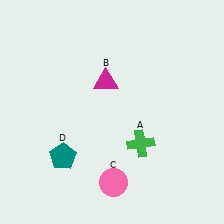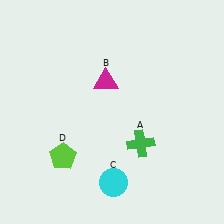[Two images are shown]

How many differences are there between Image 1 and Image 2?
There are 2 differences between the two images.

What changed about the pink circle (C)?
In Image 1, C is pink. In Image 2, it changed to cyan.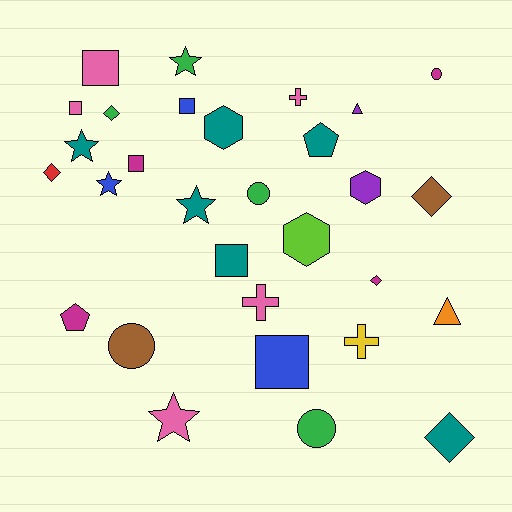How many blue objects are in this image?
There are 3 blue objects.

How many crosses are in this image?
There are 3 crosses.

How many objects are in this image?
There are 30 objects.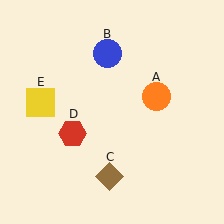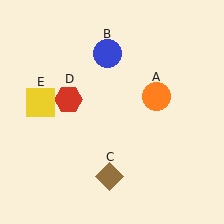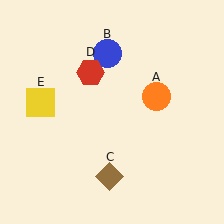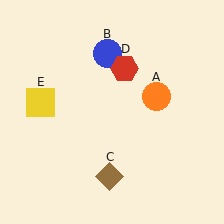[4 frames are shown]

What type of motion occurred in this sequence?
The red hexagon (object D) rotated clockwise around the center of the scene.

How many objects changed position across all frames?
1 object changed position: red hexagon (object D).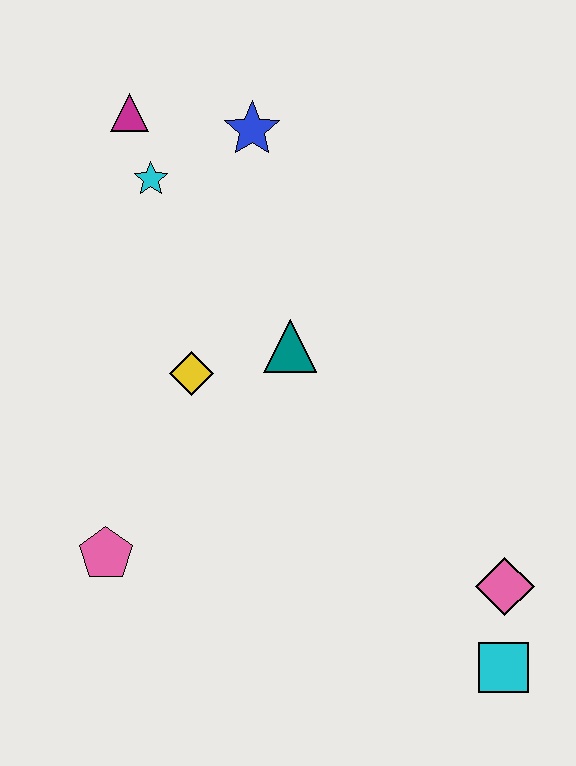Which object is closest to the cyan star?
The magenta triangle is closest to the cyan star.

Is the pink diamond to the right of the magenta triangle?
Yes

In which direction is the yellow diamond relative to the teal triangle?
The yellow diamond is to the left of the teal triangle.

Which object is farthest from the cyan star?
The cyan square is farthest from the cyan star.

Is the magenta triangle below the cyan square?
No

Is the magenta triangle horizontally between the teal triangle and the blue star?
No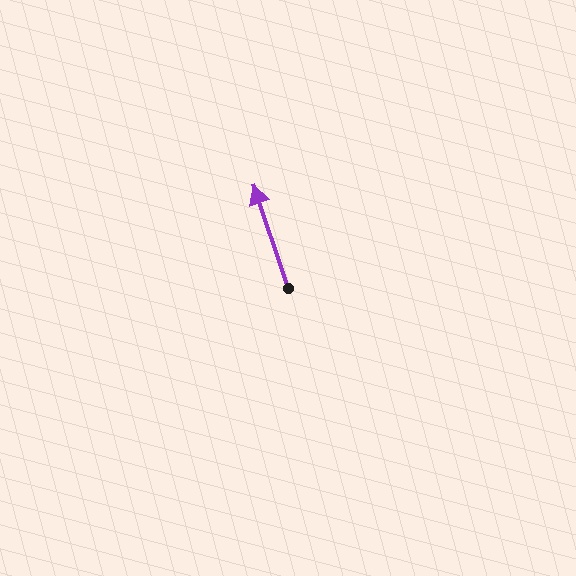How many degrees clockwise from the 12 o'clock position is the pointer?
Approximately 341 degrees.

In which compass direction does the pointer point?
North.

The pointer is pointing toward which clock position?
Roughly 11 o'clock.